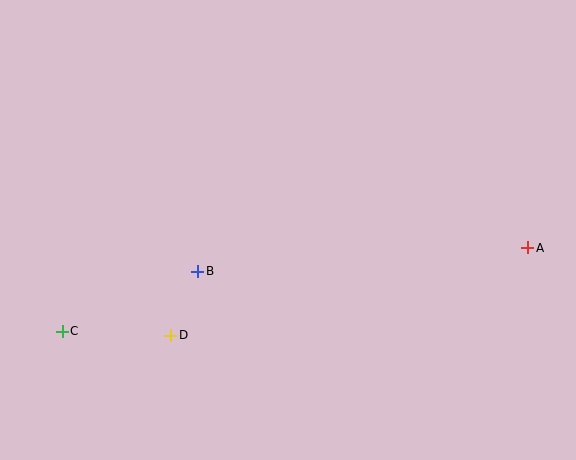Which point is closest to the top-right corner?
Point A is closest to the top-right corner.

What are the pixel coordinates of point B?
Point B is at (198, 271).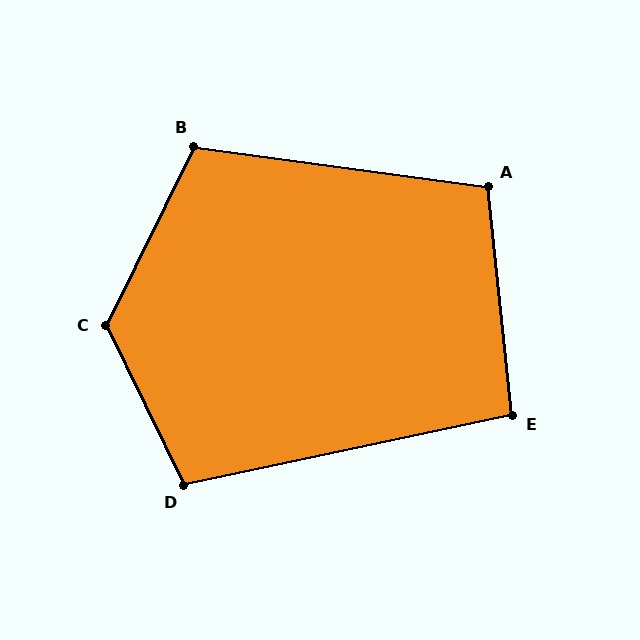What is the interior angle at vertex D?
Approximately 104 degrees (obtuse).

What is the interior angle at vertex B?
Approximately 108 degrees (obtuse).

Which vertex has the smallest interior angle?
E, at approximately 96 degrees.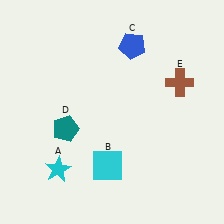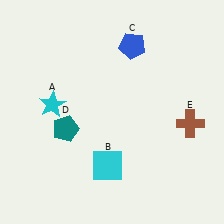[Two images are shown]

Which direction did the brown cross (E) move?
The brown cross (E) moved down.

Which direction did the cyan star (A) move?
The cyan star (A) moved up.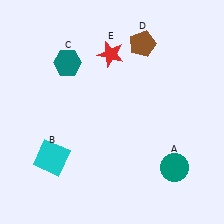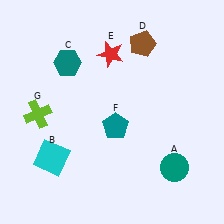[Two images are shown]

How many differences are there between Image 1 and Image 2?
There are 2 differences between the two images.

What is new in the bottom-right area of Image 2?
A teal pentagon (F) was added in the bottom-right area of Image 2.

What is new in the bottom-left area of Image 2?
A lime cross (G) was added in the bottom-left area of Image 2.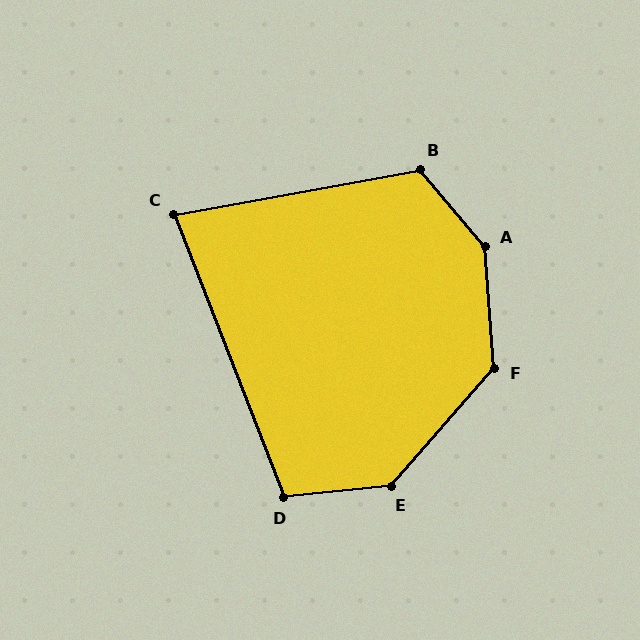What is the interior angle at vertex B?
Approximately 120 degrees (obtuse).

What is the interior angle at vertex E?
Approximately 137 degrees (obtuse).